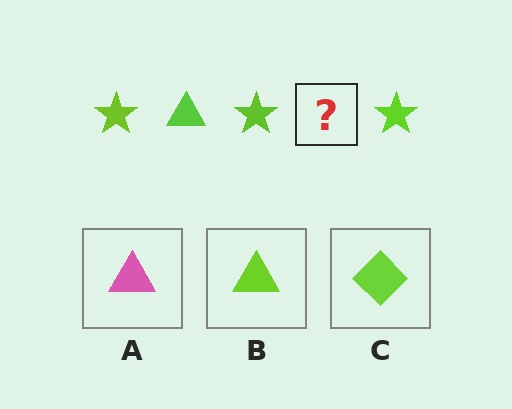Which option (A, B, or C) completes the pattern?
B.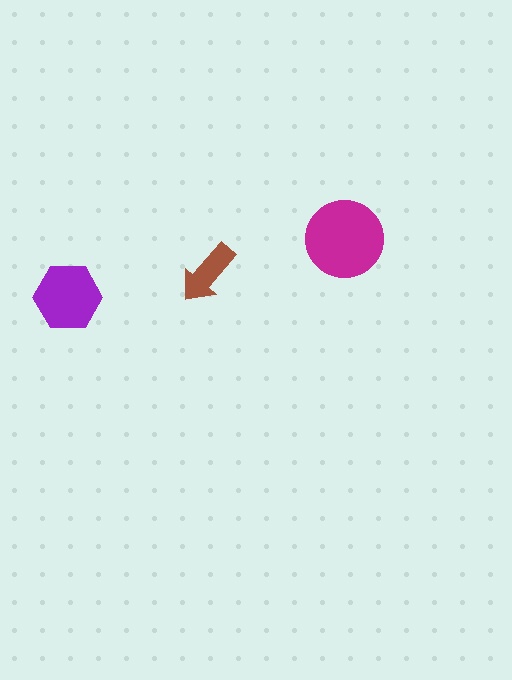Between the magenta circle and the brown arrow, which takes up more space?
The magenta circle.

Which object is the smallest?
The brown arrow.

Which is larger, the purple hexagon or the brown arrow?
The purple hexagon.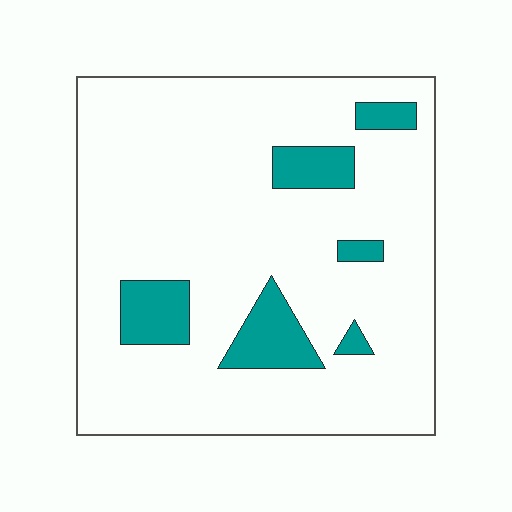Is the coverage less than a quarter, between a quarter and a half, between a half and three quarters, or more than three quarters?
Less than a quarter.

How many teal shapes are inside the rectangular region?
6.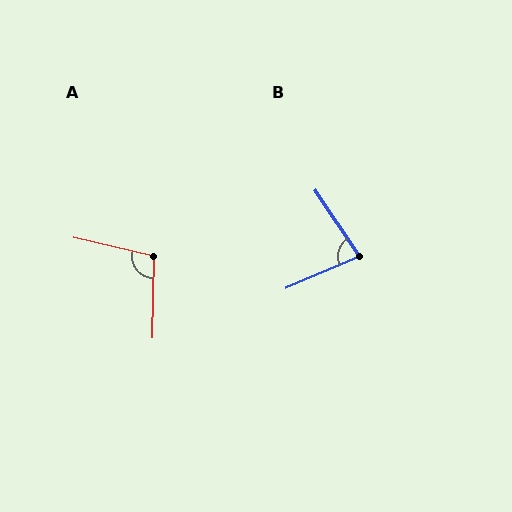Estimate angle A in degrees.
Approximately 102 degrees.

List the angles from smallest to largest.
B (79°), A (102°).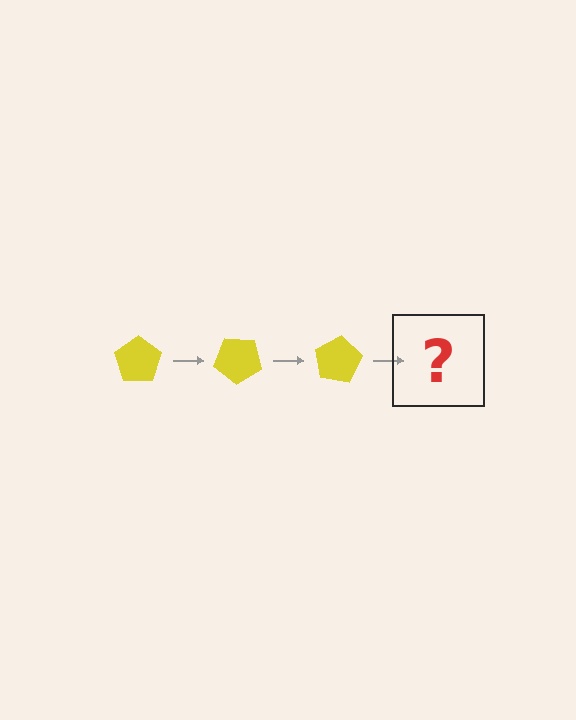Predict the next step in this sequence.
The next step is a yellow pentagon rotated 120 degrees.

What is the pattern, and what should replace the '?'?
The pattern is that the pentagon rotates 40 degrees each step. The '?' should be a yellow pentagon rotated 120 degrees.